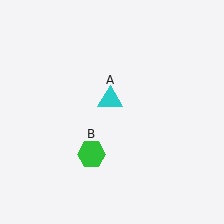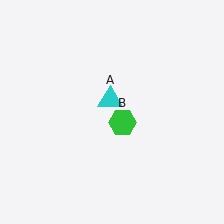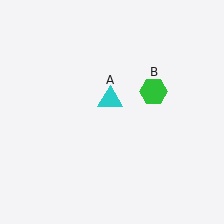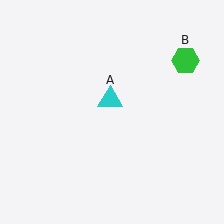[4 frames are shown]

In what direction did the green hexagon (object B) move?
The green hexagon (object B) moved up and to the right.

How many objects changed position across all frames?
1 object changed position: green hexagon (object B).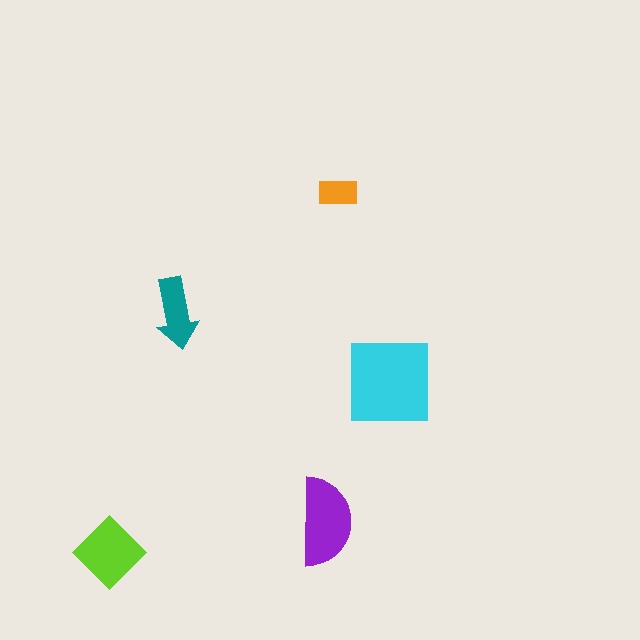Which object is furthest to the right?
The cyan square is rightmost.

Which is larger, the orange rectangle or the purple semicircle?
The purple semicircle.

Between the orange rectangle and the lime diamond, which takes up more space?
The lime diamond.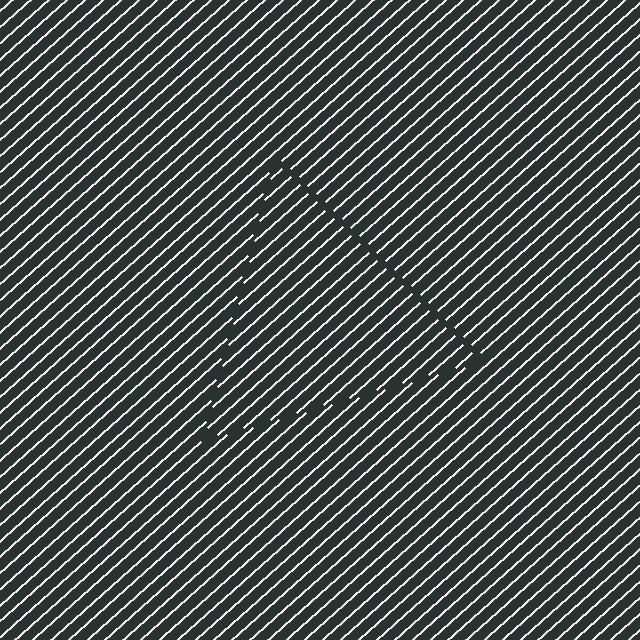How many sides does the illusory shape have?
3 sides — the line-ends trace a triangle.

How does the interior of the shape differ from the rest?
The interior of the shape contains the same grating, shifted by half a period — the contour is defined by the phase discontinuity where line-ends from the inner and outer gratings abut.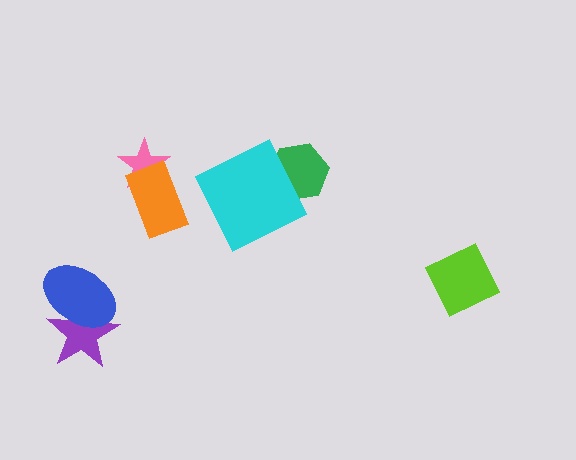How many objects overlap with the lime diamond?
0 objects overlap with the lime diamond.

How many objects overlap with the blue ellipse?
1 object overlaps with the blue ellipse.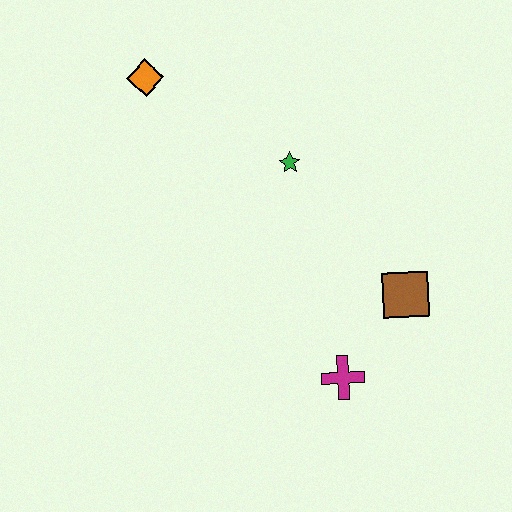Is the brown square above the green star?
No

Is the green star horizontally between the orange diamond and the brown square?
Yes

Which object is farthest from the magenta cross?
The orange diamond is farthest from the magenta cross.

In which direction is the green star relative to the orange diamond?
The green star is to the right of the orange diamond.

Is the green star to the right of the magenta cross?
No